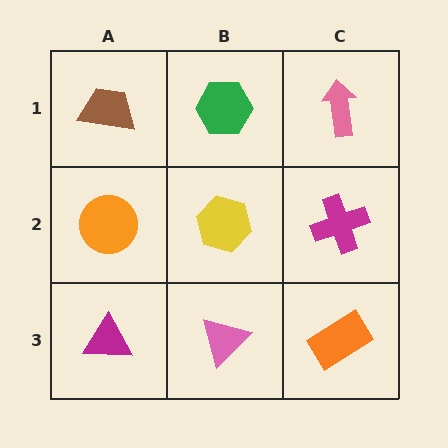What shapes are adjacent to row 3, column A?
An orange circle (row 2, column A), a pink triangle (row 3, column B).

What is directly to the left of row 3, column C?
A pink triangle.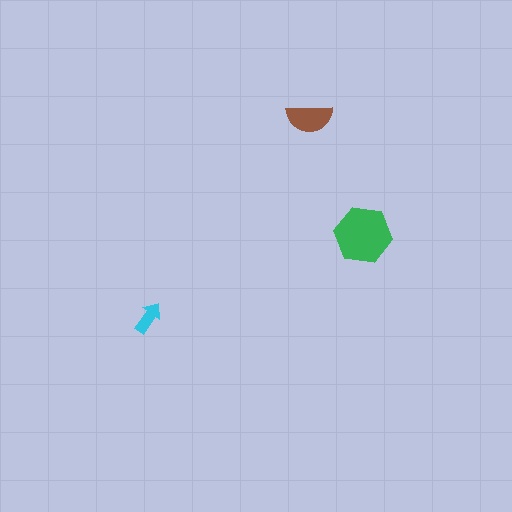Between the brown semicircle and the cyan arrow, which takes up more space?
The brown semicircle.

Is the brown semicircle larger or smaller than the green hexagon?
Smaller.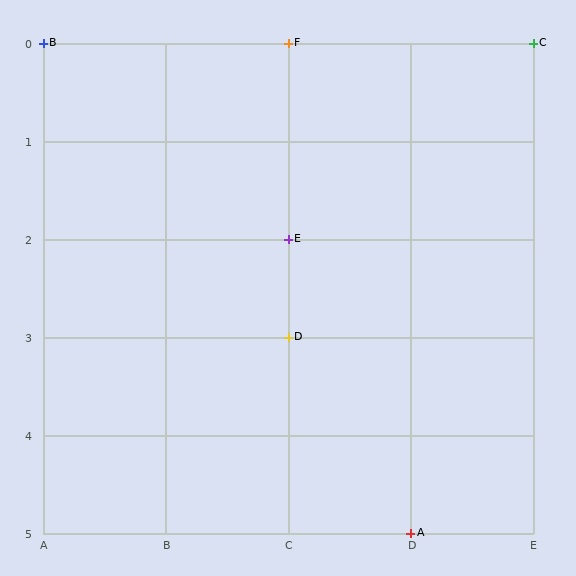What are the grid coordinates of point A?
Point A is at grid coordinates (D, 5).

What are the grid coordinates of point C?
Point C is at grid coordinates (E, 0).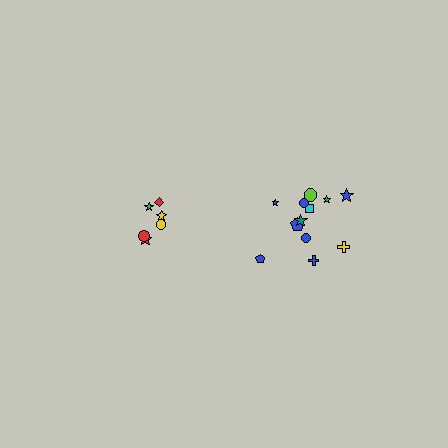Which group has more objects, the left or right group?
The right group.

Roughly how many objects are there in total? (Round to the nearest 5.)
Roughly 20 objects in total.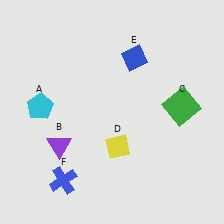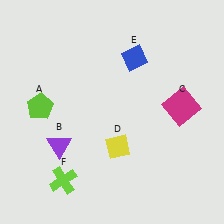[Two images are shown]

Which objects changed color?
A changed from cyan to lime. C changed from green to magenta. F changed from blue to lime.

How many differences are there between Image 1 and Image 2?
There are 3 differences between the two images.